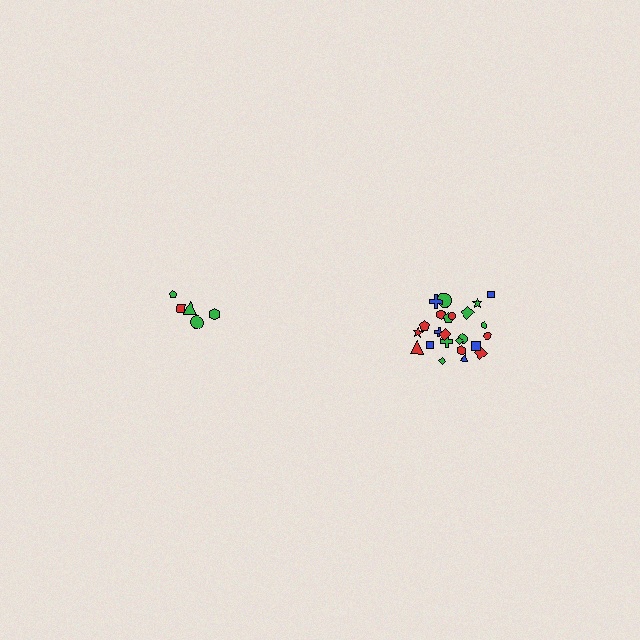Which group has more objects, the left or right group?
The right group.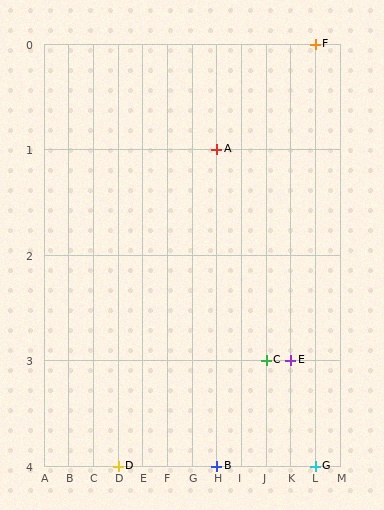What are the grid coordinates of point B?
Point B is at grid coordinates (H, 4).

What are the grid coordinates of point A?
Point A is at grid coordinates (H, 1).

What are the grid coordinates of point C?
Point C is at grid coordinates (J, 3).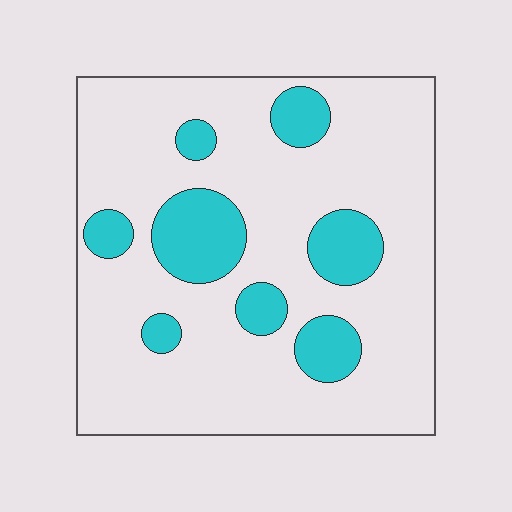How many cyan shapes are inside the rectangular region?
8.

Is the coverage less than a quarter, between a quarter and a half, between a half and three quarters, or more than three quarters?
Less than a quarter.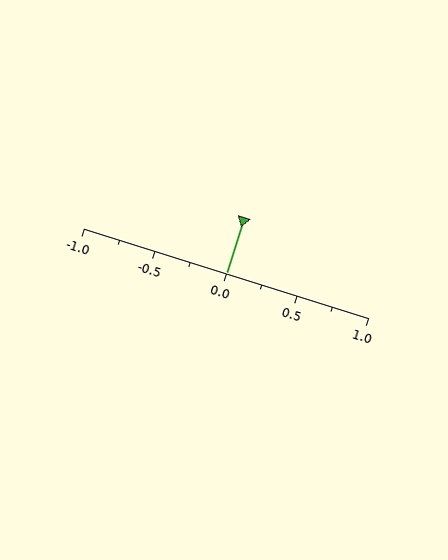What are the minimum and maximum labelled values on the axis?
The axis runs from -1.0 to 1.0.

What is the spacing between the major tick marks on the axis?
The major ticks are spaced 0.5 apart.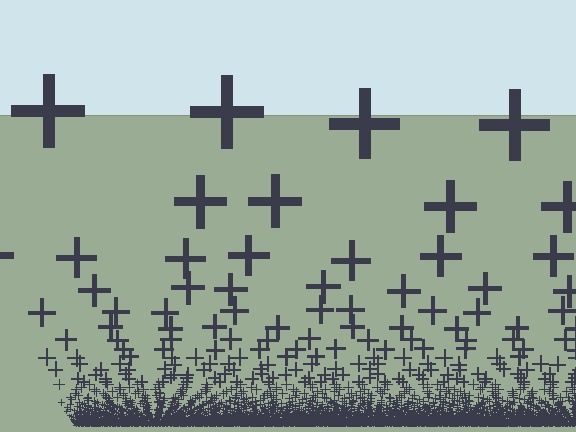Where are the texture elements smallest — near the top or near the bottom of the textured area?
Near the bottom.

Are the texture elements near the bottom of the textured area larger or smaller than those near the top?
Smaller. The gradient is inverted — elements near the bottom are smaller and denser.